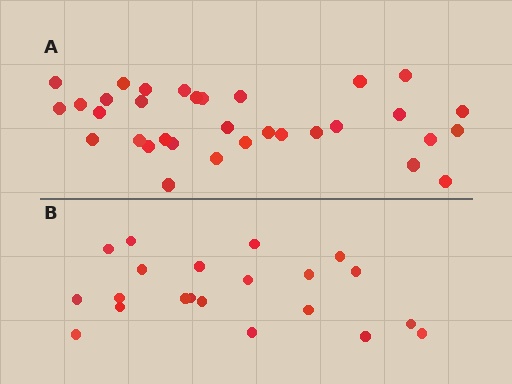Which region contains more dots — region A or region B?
Region A (the top region) has more dots.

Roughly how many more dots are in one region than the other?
Region A has roughly 12 or so more dots than region B.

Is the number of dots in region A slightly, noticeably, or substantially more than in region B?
Region A has substantially more. The ratio is roughly 1.6 to 1.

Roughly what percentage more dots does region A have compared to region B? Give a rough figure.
About 55% more.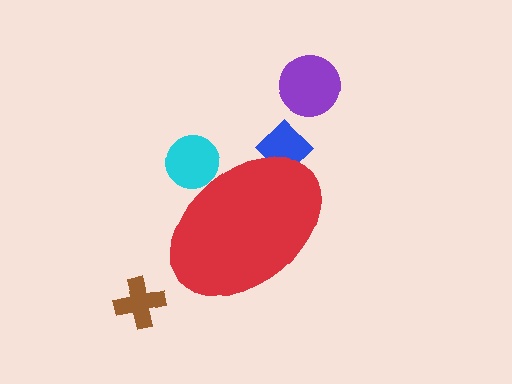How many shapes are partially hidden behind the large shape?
2 shapes are partially hidden.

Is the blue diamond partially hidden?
Yes, the blue diamond is partially hidden behind the red ellipse.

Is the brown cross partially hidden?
No, the brown cross is fully visible.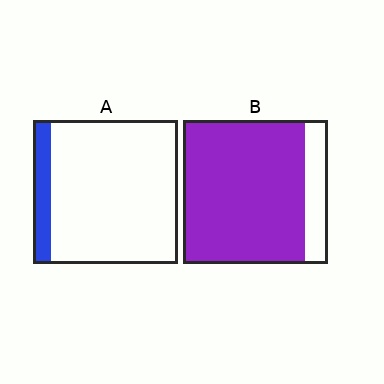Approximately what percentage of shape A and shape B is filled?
A is approximately 10% and B is approximately 85%.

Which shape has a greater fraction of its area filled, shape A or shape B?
Shape B.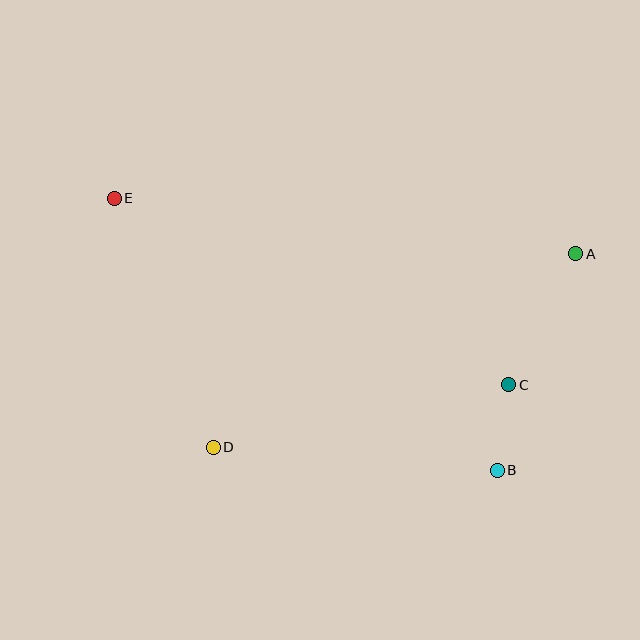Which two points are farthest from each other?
Points B and E are farthest from each other.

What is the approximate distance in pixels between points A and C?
The distance between A and C is approximately 147 pixels.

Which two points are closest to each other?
Points B and C are closest to each other.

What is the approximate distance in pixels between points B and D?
The distance between B and D is approximately 285 pixels.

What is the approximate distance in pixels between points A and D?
The distance between A and D is approximately 411 pixels.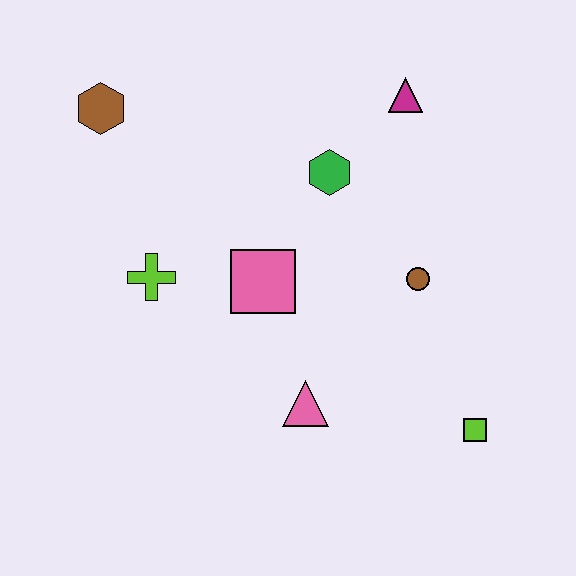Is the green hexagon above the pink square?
Yes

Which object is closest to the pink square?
The lime cross is closest to the pink square.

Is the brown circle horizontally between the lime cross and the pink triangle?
No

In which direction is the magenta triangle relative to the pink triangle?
The magenta triangle is above the pink triangle.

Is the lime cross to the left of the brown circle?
Yes